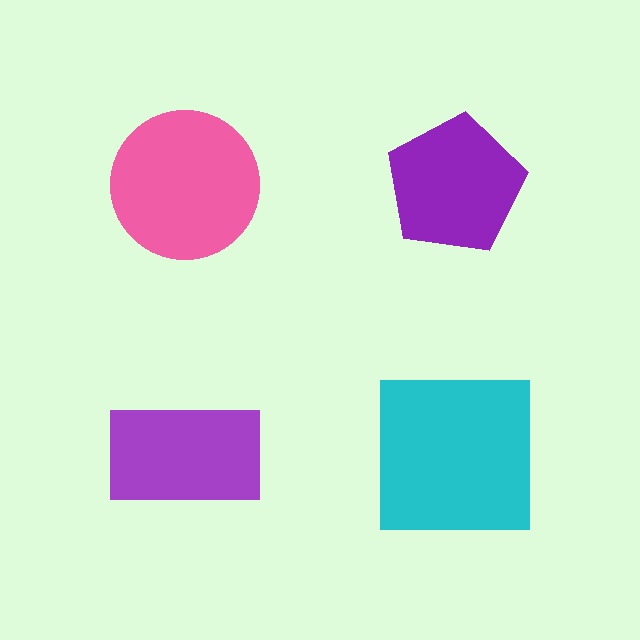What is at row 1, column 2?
A purple pentagon.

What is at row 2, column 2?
A cyan square.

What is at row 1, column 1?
A pink circle.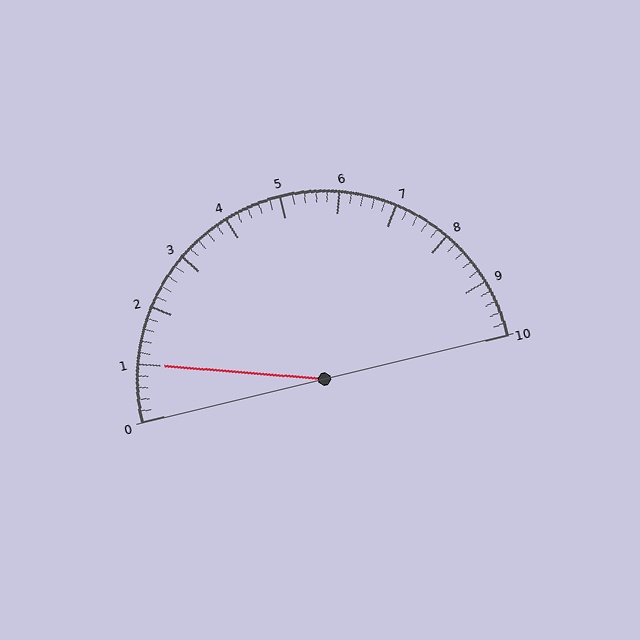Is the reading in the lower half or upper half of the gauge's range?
The reading is in the lower half of the range (0 to 10).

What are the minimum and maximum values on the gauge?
The gauge ranges from 0 to 10.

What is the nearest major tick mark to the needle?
The nearest major tick mark is 1.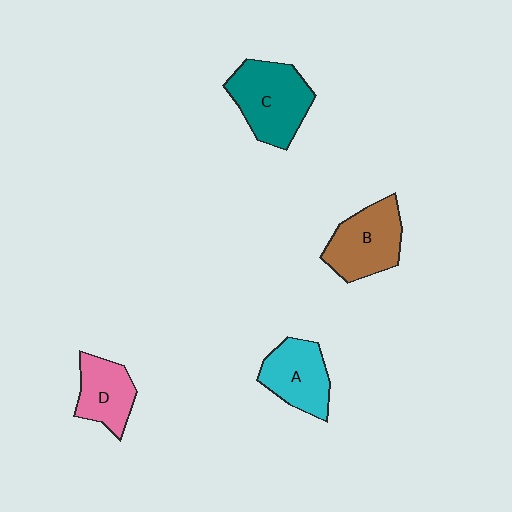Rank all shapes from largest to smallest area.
From largest to smallest: C (teal), B (brown), A (cyan), D (pink).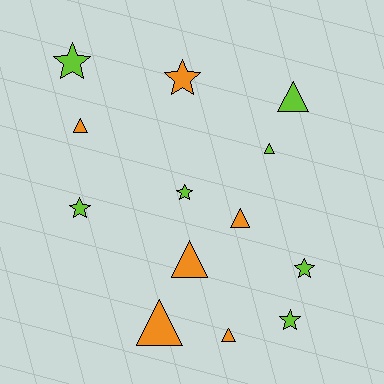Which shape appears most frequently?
Triangle, with 7 objects.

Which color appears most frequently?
Lime, with 7 objects.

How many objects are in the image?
There are 13 objects.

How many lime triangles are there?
There are 2 lime triangles.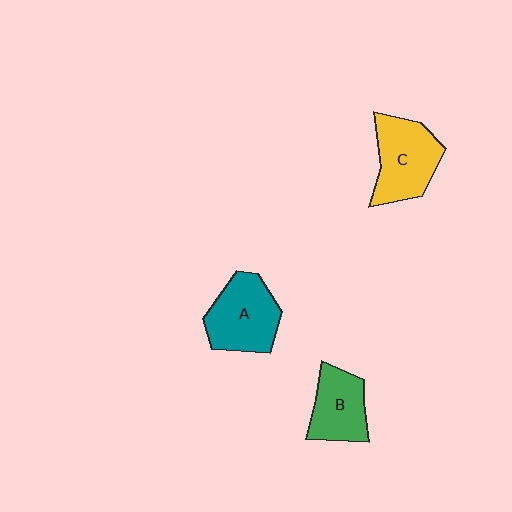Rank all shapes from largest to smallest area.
From largest to smallest: C (yellow), A (teal), B (green).